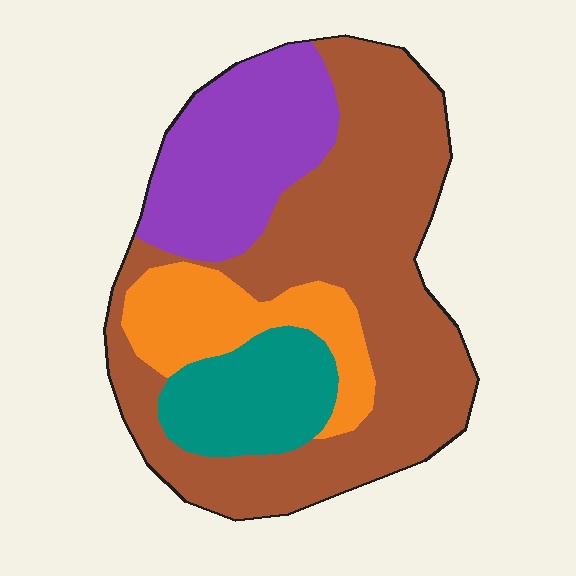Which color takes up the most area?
Brown, at roughly 50%.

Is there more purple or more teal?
Purple.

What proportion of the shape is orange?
Orange takes up less than a quarter of the shape.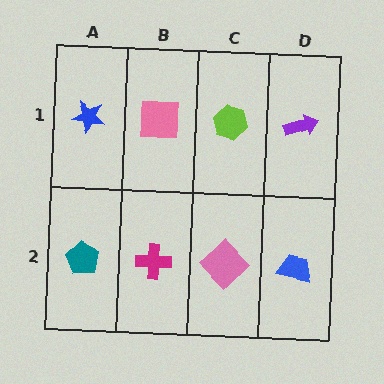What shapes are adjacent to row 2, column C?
A lime hexagon (row 1, column C), a magenta cross (row 2, column B), a blue trapezoid (row 2, column D).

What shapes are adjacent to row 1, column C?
A pink diamond (row 2, column C), a pink square (row 1, column B), a purple arrow (row 1, column D).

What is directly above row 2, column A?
A blue star.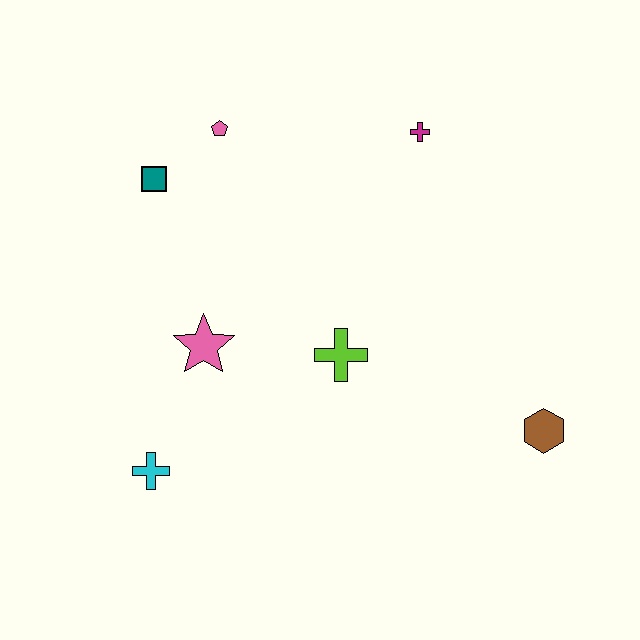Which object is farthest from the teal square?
The brown hexagon is farthest from the teal square.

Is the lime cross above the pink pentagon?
No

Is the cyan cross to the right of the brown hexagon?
No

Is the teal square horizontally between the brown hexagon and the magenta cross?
No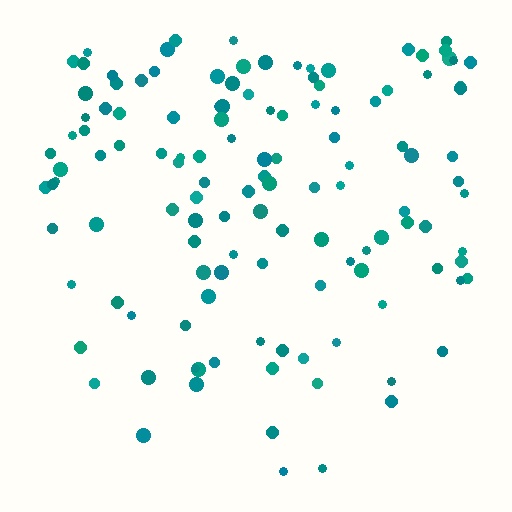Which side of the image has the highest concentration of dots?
The top.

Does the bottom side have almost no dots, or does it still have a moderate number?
Still a moderate number, just noticeably fewer than the top.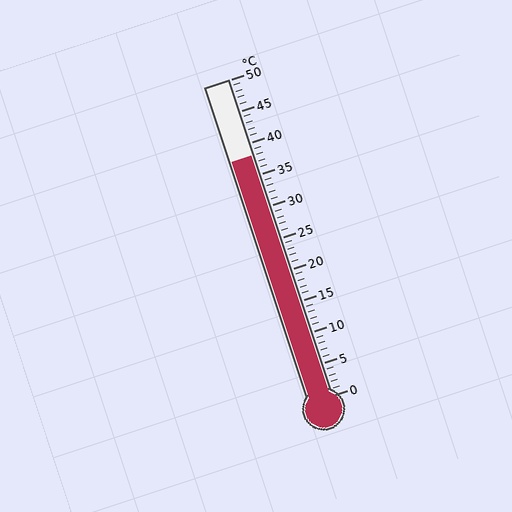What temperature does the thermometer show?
The thermometer shows approximately 38°C.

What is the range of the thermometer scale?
The thermometer scale ranges from 0°C to 50°C.